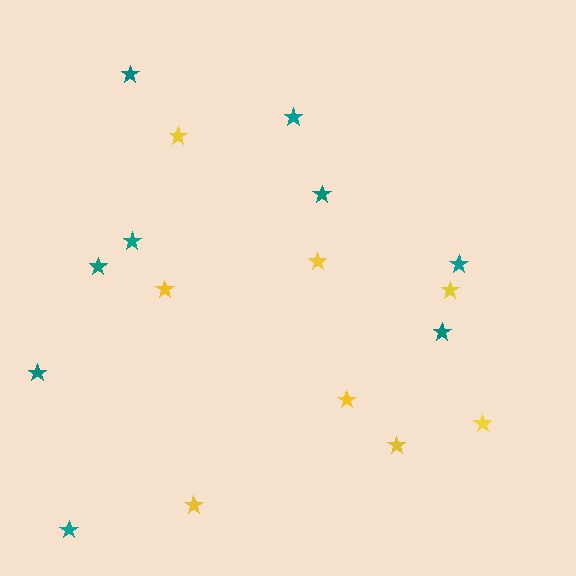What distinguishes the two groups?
There are 2 groups: one group of teal stars (9) and one group of yellow stars (8).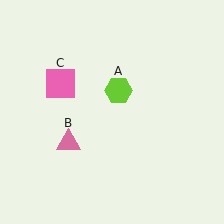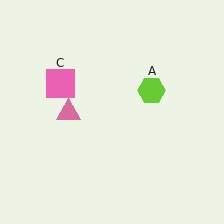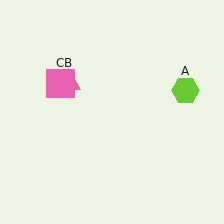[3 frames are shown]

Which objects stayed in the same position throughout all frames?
Pink square (object C) remained stationary.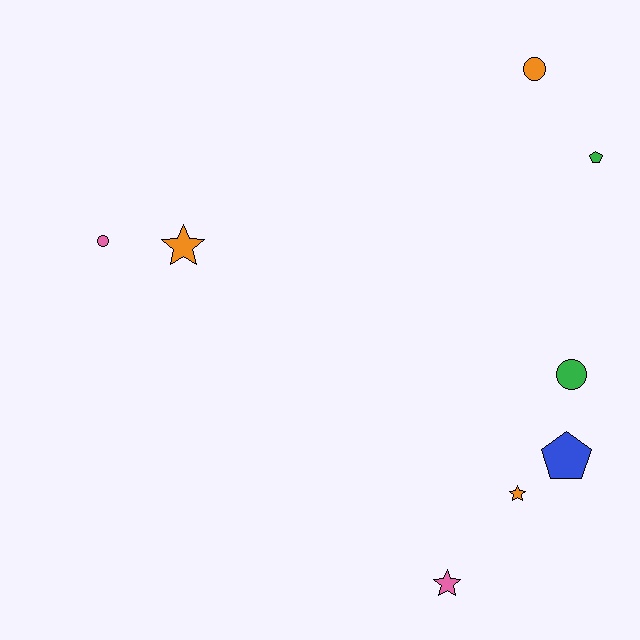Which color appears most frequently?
Orange, with 3 objects.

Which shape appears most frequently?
Star, with 3 objects.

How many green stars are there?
There are no green stars.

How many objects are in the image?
There are 8 objects.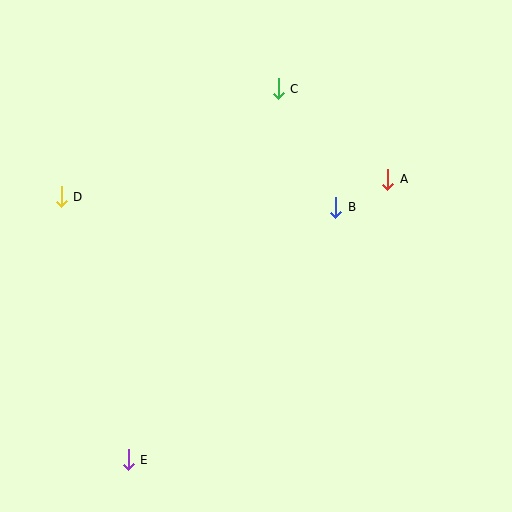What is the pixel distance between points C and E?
The distance between C and E is 400 pixels.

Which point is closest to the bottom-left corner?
Point E is closest to the bottom-left corner.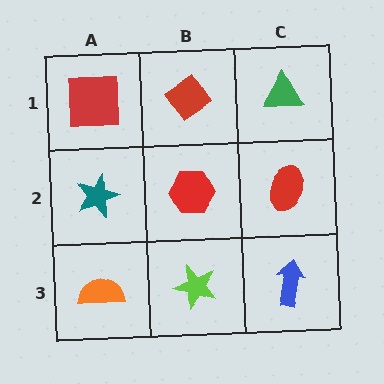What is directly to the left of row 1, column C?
A red diamond.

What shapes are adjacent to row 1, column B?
A red hexagon (row 2, column B), a red square (row 1, column A), a green triangle (row 1, column C).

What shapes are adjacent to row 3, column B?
A red hexagon (row 2, column B), an orange semicircle (row 3, column A), a blue arrow (row 3, column C).